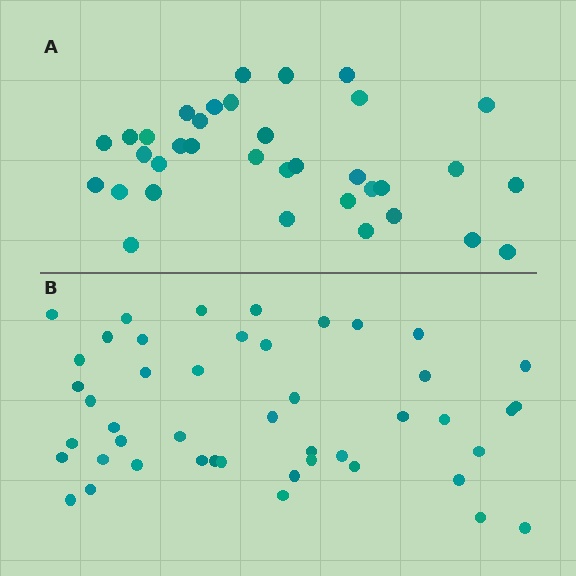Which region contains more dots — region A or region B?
Region B (the bottom region) has more dots.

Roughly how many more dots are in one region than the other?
Region B has roughly 12 or so more dots than region A.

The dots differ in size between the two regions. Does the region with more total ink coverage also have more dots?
No. Region A has more total ink coverage because its dots are larger, but region B actually contains more individual dots. Total area can be misleading — the number of items is what matters here.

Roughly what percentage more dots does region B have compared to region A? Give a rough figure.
About 30% more.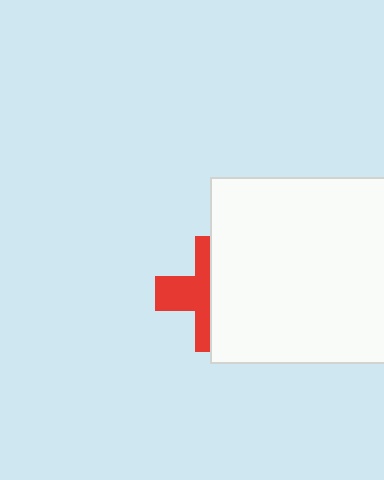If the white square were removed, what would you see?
You would see the complete red cross.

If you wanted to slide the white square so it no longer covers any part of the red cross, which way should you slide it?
Slide it right — that is the most direct way to separate the two shapes.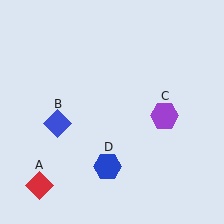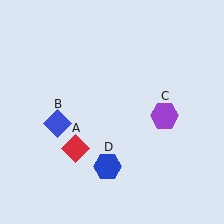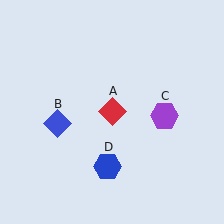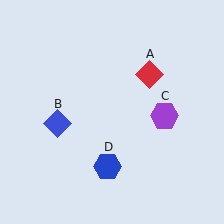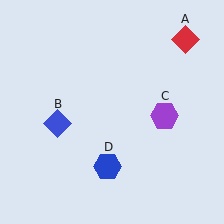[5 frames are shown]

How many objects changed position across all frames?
1 object changed position: red diamond (object A).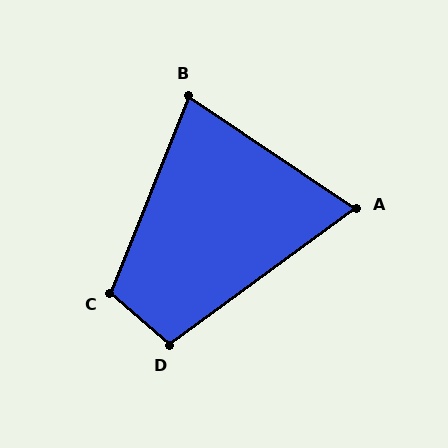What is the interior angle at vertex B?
Approximately 78 degrees (acute).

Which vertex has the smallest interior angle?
A, at approximately 70 degrees.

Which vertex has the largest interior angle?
C, at approximately 110 degrees.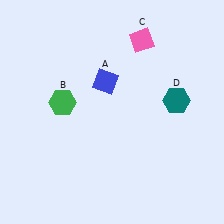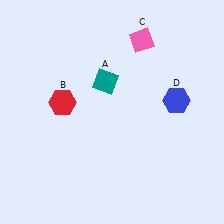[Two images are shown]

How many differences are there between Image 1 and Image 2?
There are 3 differences between the two images.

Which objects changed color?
A changed from blue to teal. B changed from green to red. D changed from teal to blue.